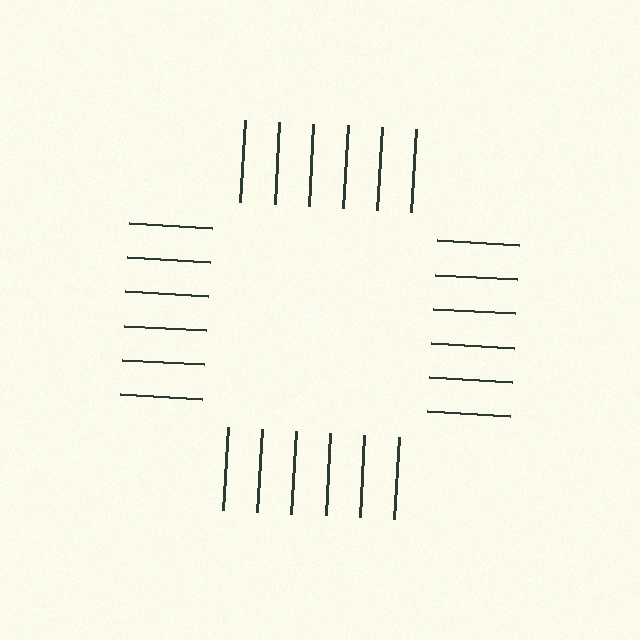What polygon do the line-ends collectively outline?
An illusory square — the line segments terminate on its edges but no continuous stroke is drawn.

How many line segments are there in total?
24 — 6 along each of the 4 edges.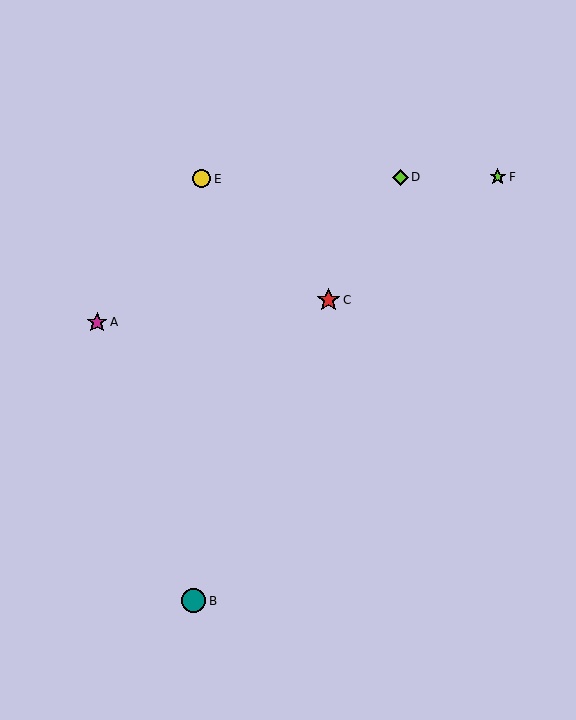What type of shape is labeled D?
Shape D is a lime diamond.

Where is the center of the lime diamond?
The center of the lime diamond is at (400, 177).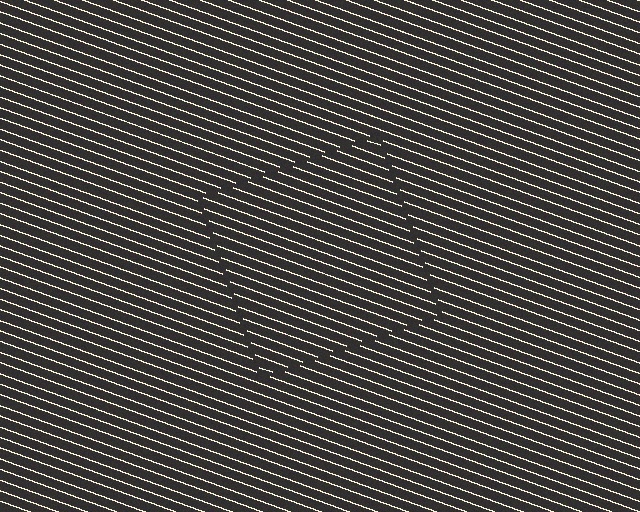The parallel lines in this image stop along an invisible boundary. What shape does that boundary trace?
An illusory square. The interior of the shape contains the same grating, shifted by half a period — the contour is defined by the phase discontinuity where line-ends from the inner and outer gratings abut.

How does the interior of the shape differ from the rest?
The interior of the shape contains the same grating, shifted by half a period — the contour is defined by the phase discontinuity where line-ends from the inner and outer gratings abut.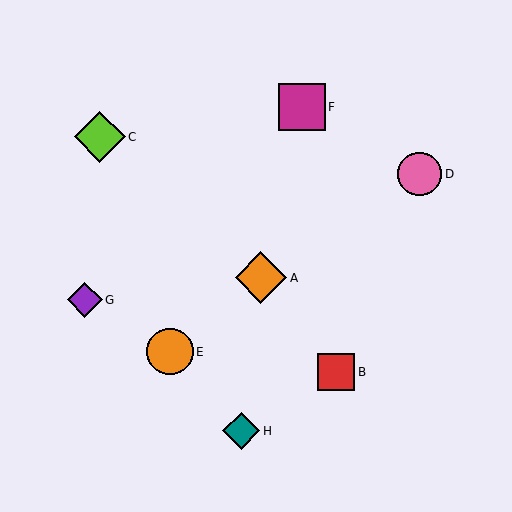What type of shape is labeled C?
Shape C is a lime diamond.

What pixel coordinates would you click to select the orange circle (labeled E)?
Click at (170, 352) to select the orange circle E.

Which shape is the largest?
The orange diamond (labeled A) is the largest.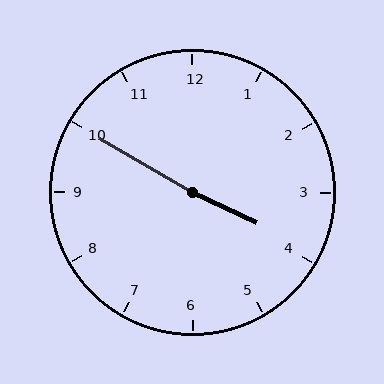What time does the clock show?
3:50.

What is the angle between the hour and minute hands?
Approximately 175 degrees.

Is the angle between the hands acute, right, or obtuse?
It is obtuse.